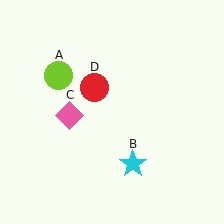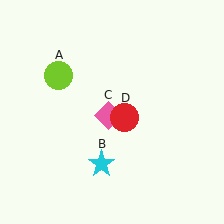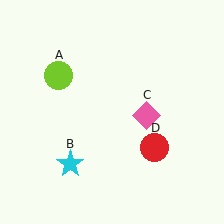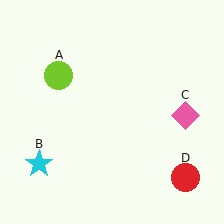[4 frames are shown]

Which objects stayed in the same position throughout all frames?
Lime circle (object A) remained stationary.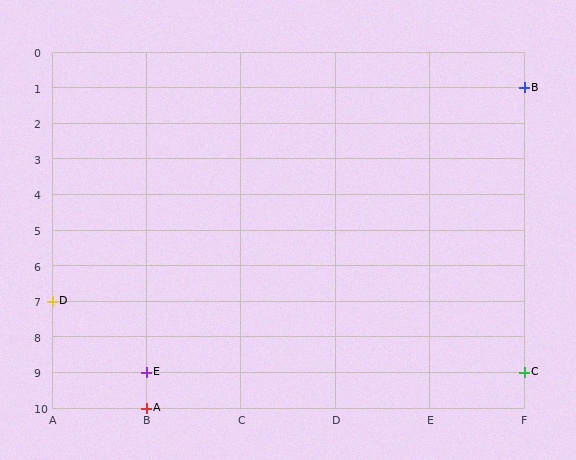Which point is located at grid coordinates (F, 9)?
Point C is at (F, 9).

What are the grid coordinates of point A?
Point A is at grid coordinates (B, 10).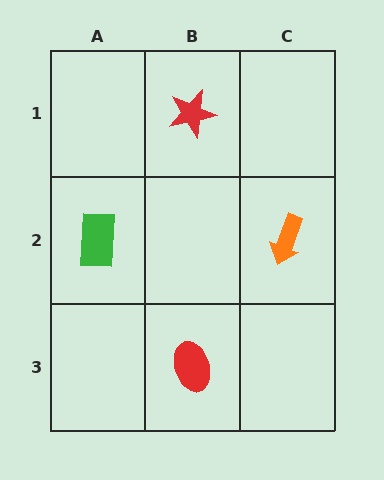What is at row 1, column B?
A red star.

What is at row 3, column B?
A red ellipse.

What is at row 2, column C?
An orange arrow.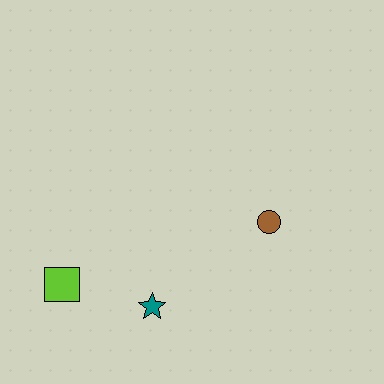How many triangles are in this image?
There are no triangles.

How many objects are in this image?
There are 3 objects.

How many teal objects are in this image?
There is 1 teal object.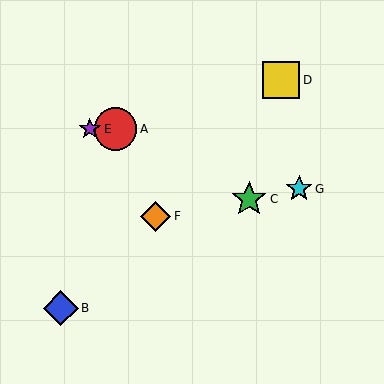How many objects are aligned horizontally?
2 objects (A, E) are aligned horizontally.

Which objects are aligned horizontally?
Objects A, E are aligned horizontally.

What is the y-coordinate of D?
Object D is at y≈80.